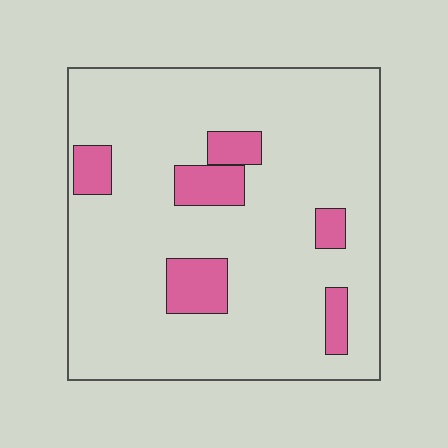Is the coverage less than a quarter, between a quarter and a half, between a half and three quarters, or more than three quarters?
Less than a quarter.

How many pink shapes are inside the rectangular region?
6.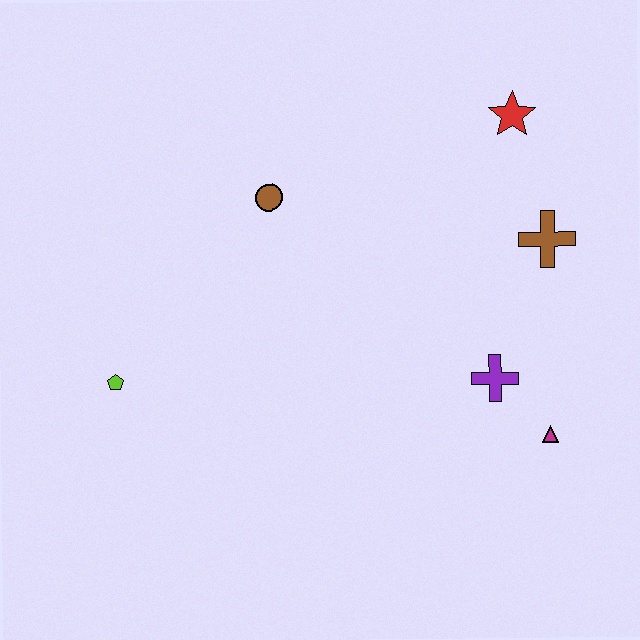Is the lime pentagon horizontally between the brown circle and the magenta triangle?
No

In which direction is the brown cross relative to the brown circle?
The brown cross is to the right of the brown circle.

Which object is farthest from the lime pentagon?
The red star is farthest from the lime pentagon.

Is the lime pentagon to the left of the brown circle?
Yes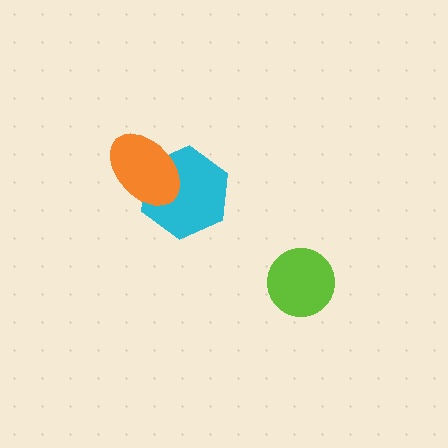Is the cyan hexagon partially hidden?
Yes, it is partially covered by another shape.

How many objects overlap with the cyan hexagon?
1 object overlaps with the cyan hexagon.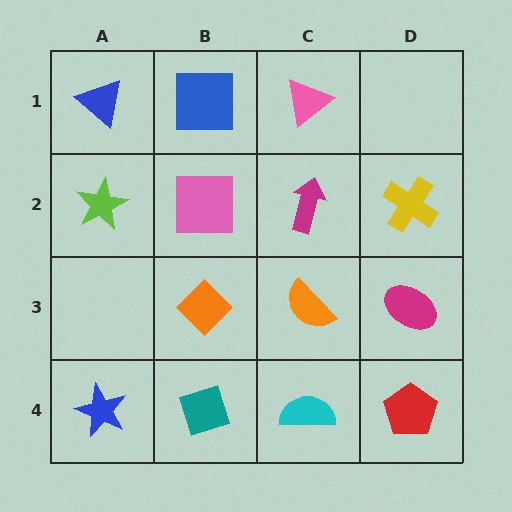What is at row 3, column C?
An orange semicircle.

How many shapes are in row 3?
3 shapes.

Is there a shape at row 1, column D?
No, that cell is empty.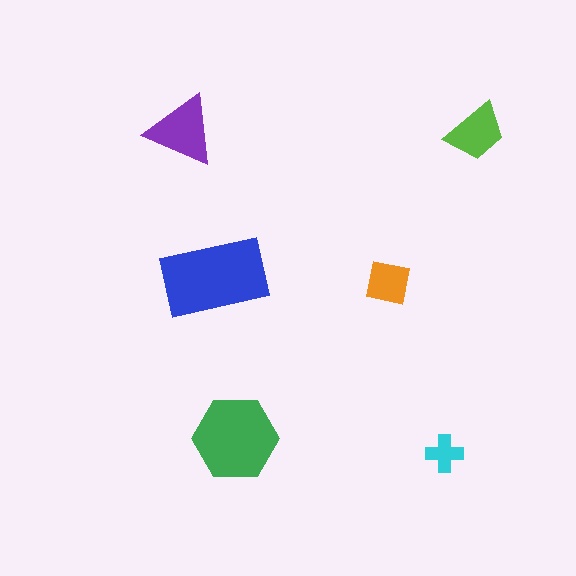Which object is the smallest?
The cyan cross.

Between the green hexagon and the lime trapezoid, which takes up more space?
The green hexagon.